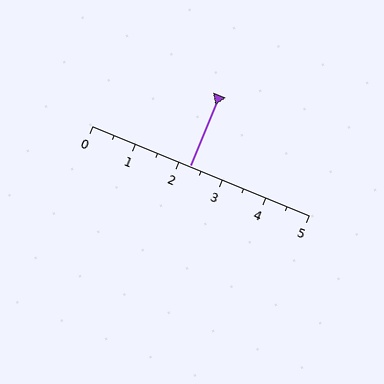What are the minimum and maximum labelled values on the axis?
The axis runs from 0 to 5.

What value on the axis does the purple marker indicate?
The marker indicates approximately 2.2.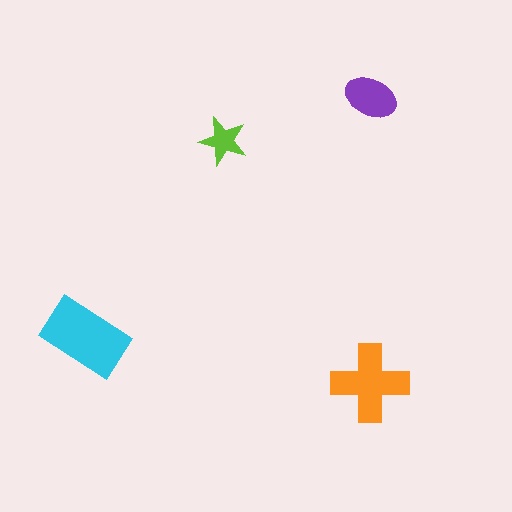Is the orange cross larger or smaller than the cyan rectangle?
Smaller.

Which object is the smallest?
The lime star.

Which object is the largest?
The cyan rectangle.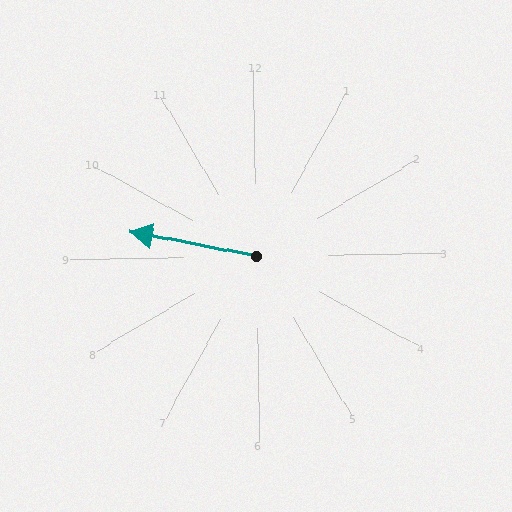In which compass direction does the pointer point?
West.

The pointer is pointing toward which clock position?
Roughly 9 o'clock.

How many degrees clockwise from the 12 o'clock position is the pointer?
Approximately 282 degrees.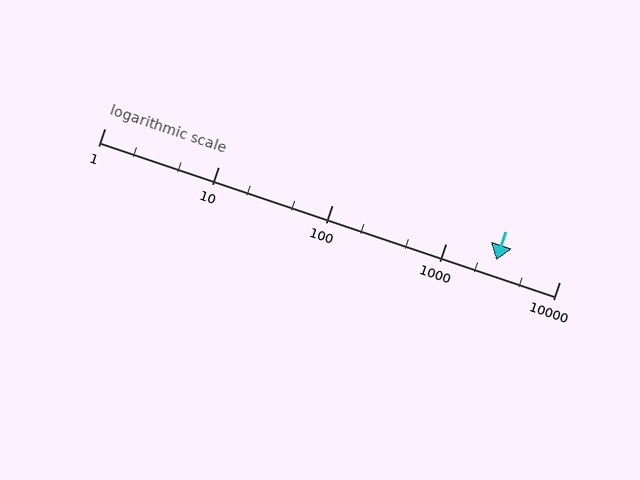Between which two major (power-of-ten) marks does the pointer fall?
The pointer is between 1000 and 10000.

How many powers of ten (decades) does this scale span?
The scale spans 4 decades, from 1 to 10000.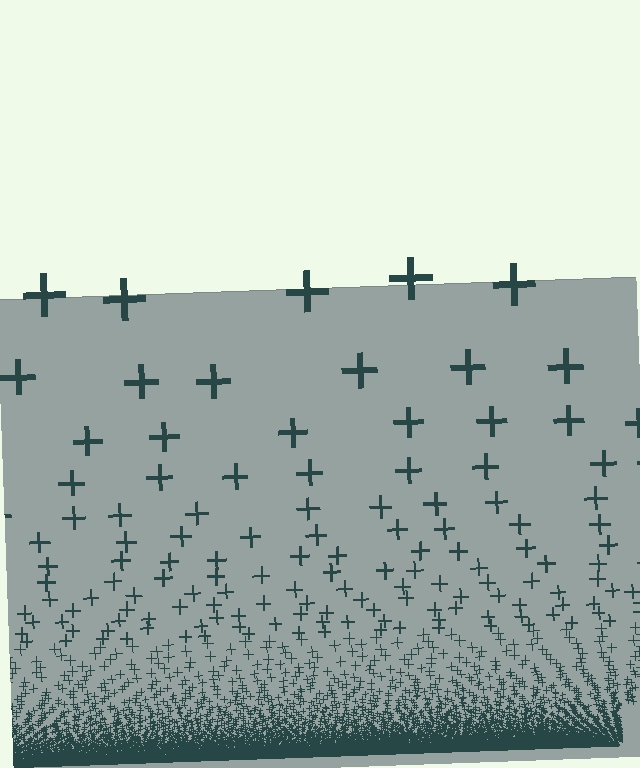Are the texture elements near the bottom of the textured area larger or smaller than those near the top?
Smaller. The gradient is inverted — elements near the bottom are smaller and denser.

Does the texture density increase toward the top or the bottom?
Density increases toward the bottom.